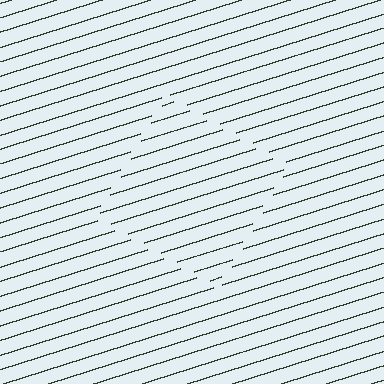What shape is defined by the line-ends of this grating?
An illusory square. The interior of the shape contains the same grating, shifted by half a period — the contour is defined by the phase discontinuity where line-ends from the inner and outer gratings abut.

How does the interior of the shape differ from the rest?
The interior of the shape contains the same grating, shifted by half a period — the contour is defined by the phase discontinuity where line-ends from the inner and outer gratings abut.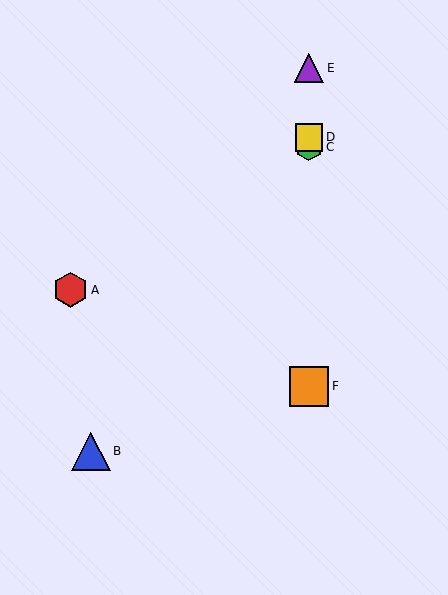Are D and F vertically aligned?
Yes, both are at x≈309.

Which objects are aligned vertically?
Objects C, D, E, F are aligned vertically.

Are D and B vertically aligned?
No, D is at x≈309 and B is at x≈91.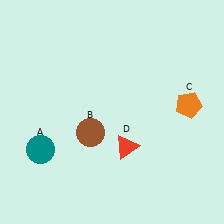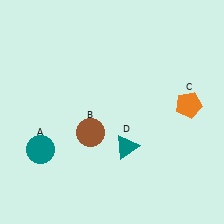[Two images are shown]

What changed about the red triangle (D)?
In Image 1, D is red. In Image 2, it changed to teal.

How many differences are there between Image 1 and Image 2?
There is 1 difference between the two images.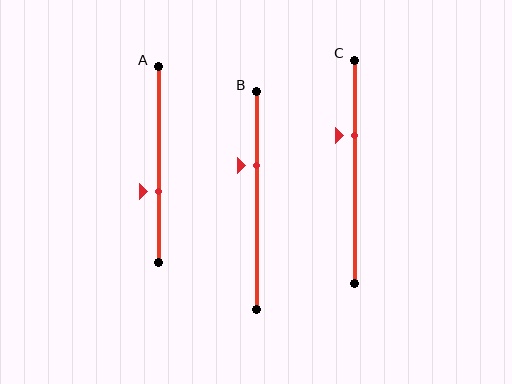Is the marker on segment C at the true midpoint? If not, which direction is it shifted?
No, the marker on segment C is shifted upward by about 16% of the segment length.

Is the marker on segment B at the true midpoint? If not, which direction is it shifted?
No, the marker on segment B is shifted upward by about 16% of the segment length.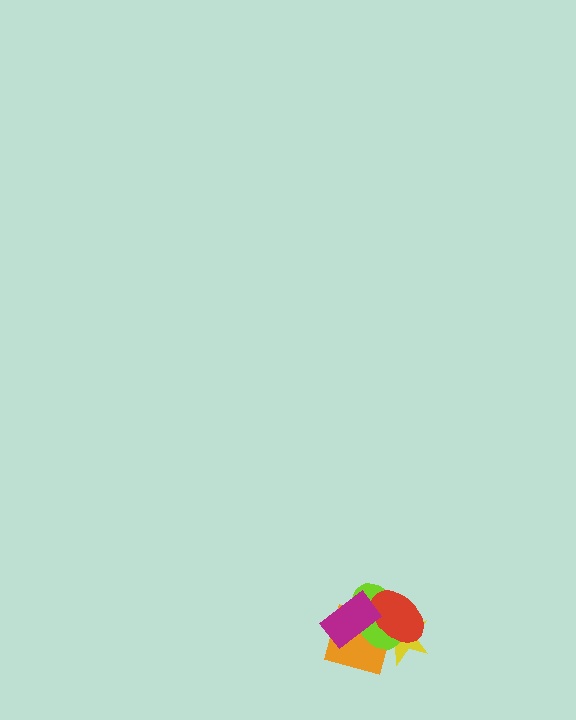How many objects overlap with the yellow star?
3 objects overlap with the yellow star.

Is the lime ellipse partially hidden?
Yes, it is partially covered by another shape.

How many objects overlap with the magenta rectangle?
3 objects overlap with the magenta rectangle.